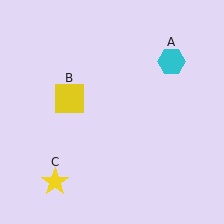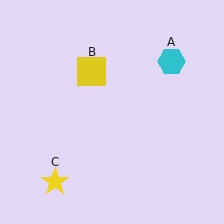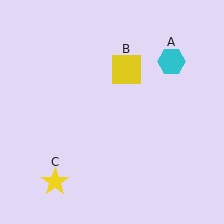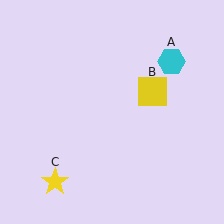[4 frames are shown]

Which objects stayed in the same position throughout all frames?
Cyan hexagon (object A) and yellow star (object C) remained stationary.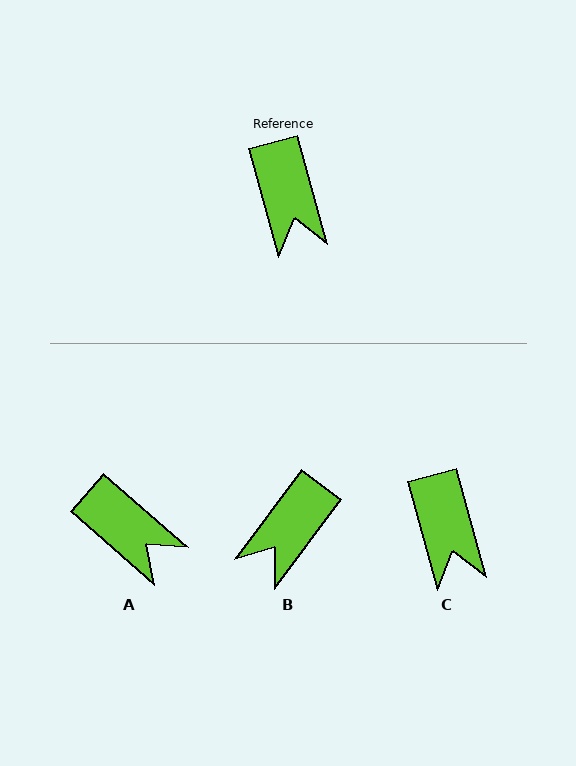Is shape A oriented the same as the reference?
No, it is off by about 33 degrees.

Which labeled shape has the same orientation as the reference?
C.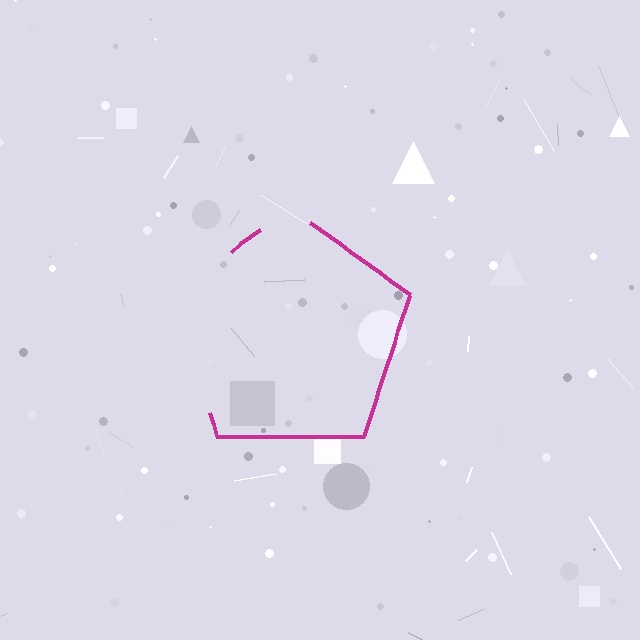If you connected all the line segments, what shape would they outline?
They would outline a pentagon.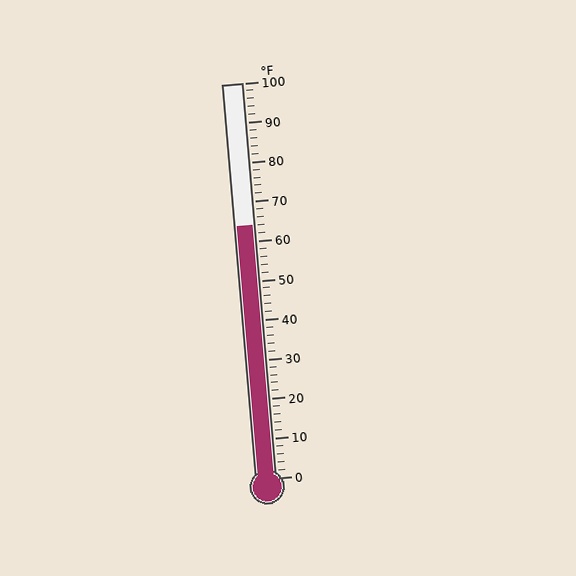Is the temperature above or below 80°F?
The temperature is below 80°F.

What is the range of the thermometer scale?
The thermometer scale ranges from 0°F to 100°F.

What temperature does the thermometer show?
The thermometer shows approximately 64°F.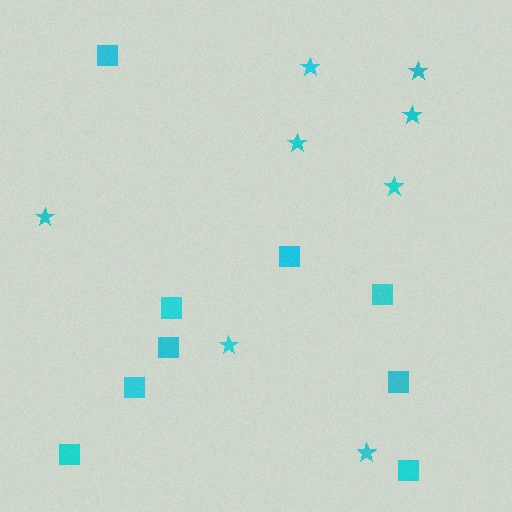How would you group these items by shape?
There are 2 groups: one group of stars (8) and one group of squares (9).